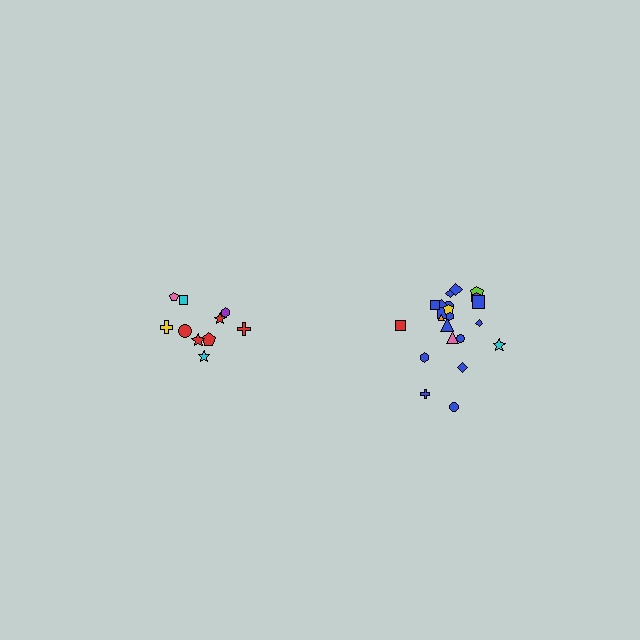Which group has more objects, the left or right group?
The right group.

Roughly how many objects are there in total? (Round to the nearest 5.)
Roughly 30 objects in total.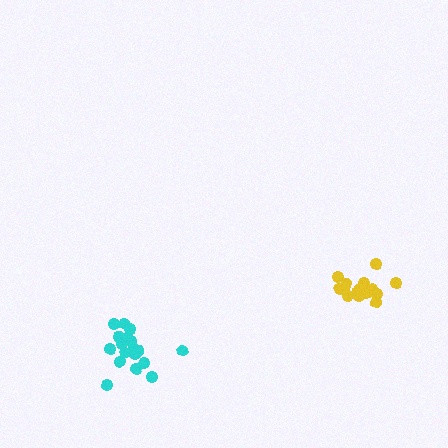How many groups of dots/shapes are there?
There are 2 groups.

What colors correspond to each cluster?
The clusters are colored: cyan, yellow.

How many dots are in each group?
Group 1: 20 dots, Group 2: 15 dots (35 total).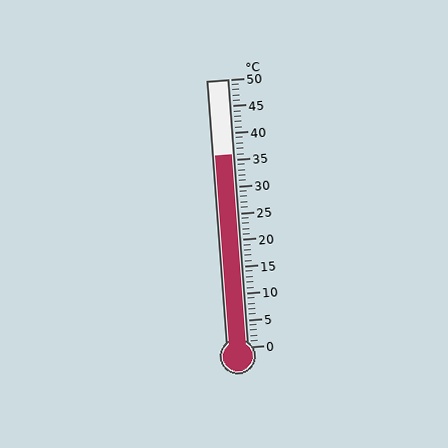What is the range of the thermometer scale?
The thermometer scale ranges from 0°C to 50°C.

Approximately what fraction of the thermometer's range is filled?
The thermometer is filled to approximately 70% of its range.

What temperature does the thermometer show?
The thermometer shows approximately 36°C.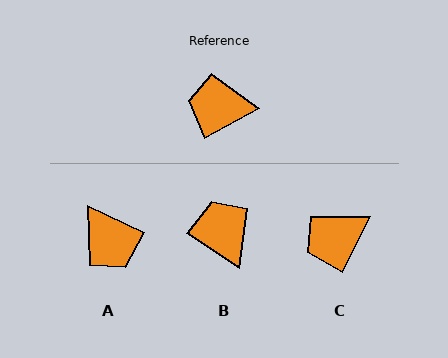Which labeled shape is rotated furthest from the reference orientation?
A, about 128 degrees away.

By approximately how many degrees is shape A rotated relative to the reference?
Approximately 128 degrees counter-clockwise.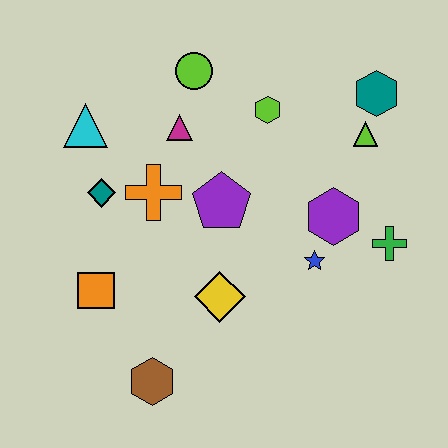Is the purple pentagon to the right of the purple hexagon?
No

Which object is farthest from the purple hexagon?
The cyan triangle is farthest from the purple hexagon.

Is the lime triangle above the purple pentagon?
Yes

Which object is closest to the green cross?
The purple hexagon is closest to the green cross.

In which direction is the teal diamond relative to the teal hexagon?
The teal diamond is to the left of the teal hexagon.